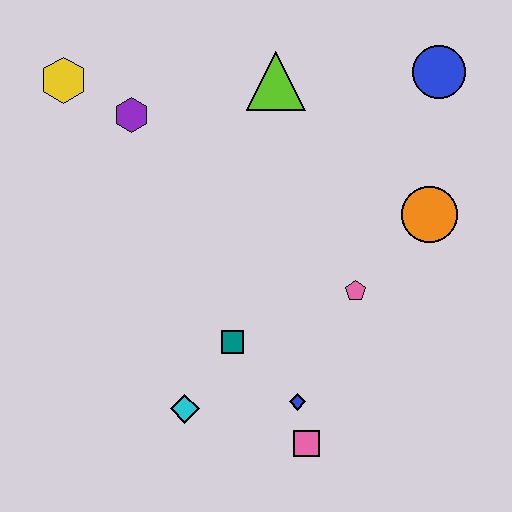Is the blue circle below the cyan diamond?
No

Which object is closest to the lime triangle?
The purple hexagon is closest to the lime triangle.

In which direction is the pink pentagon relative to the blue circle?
The pink pentagon is below the blue circle.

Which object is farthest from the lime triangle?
The pink square is farthest from the lime triangle.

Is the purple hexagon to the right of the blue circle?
No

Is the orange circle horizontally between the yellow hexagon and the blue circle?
Yes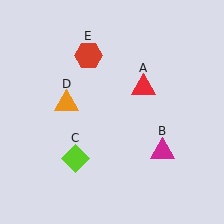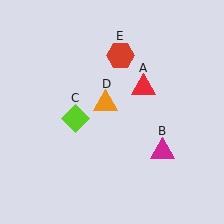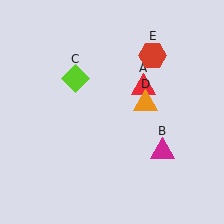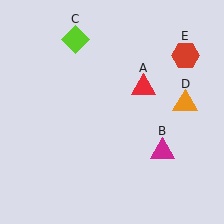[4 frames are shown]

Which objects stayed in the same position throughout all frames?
Red triangle (object A) and magenta triangle (object B) remained stationary.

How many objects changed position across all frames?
3 objects changed position: lime diamond (object C), orange triangle (object D), red hexagon (object E).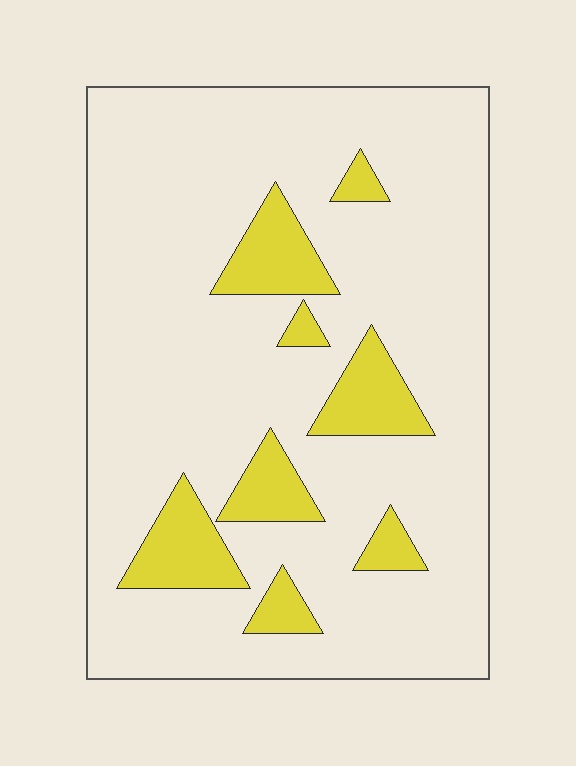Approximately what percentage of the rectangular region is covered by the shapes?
Approximately 15%.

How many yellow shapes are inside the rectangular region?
8.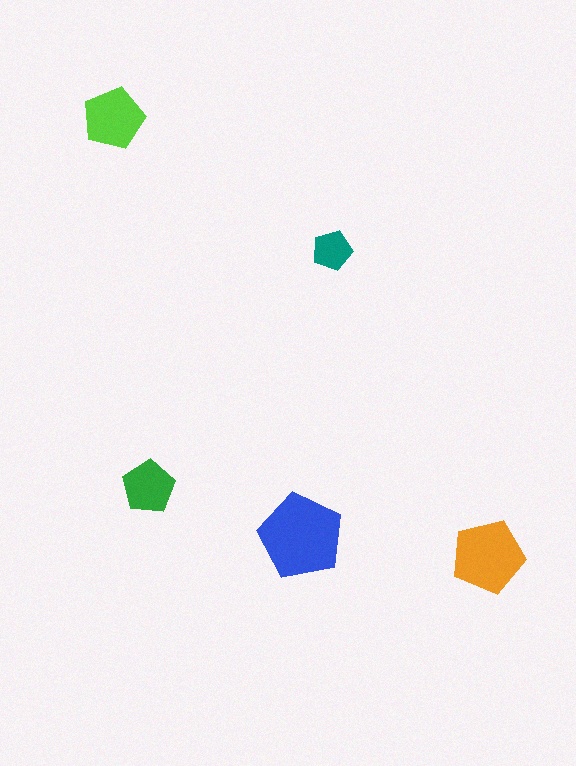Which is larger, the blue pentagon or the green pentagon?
The blue one.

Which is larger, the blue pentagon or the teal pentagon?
The blue one.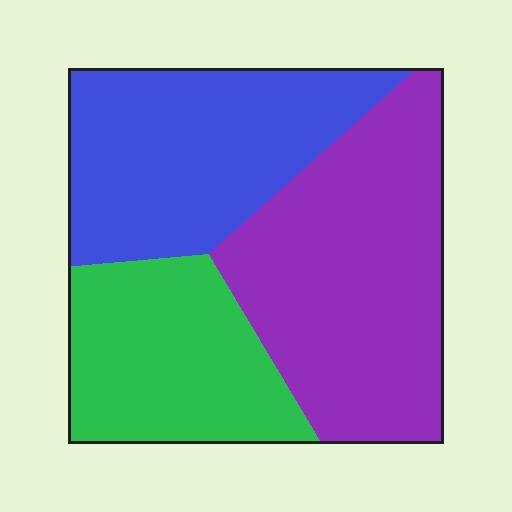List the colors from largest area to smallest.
From largest to smallest: purple, blue, green.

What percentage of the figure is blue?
Blue covers roughly 35% of the figure.